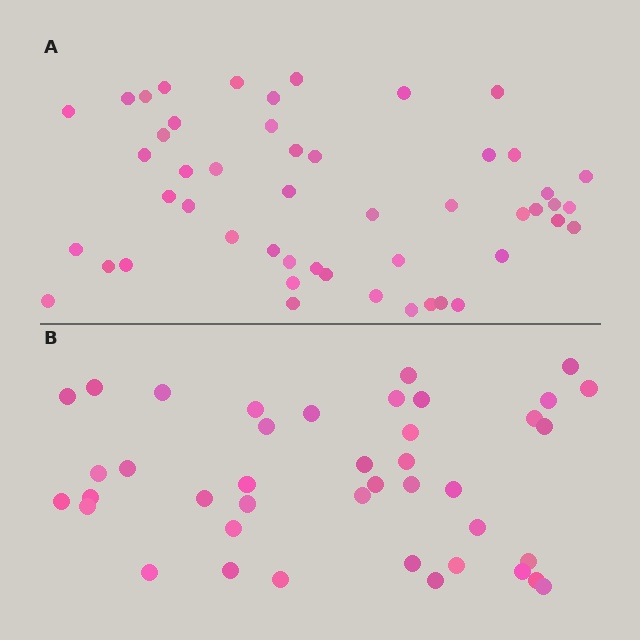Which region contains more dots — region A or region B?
Region A (the top region) has more dots.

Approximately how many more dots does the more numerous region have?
Region A has roughly 8 or so more dots than region B.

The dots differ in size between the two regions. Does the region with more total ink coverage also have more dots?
No. Region B has more total ink coverage because its dots are larger, but region A actually contains more individual dots. Total area can be misleading — the number of items is what matters here.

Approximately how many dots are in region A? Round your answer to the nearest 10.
About 50 dots.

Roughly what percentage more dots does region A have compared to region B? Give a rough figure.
About 20% more.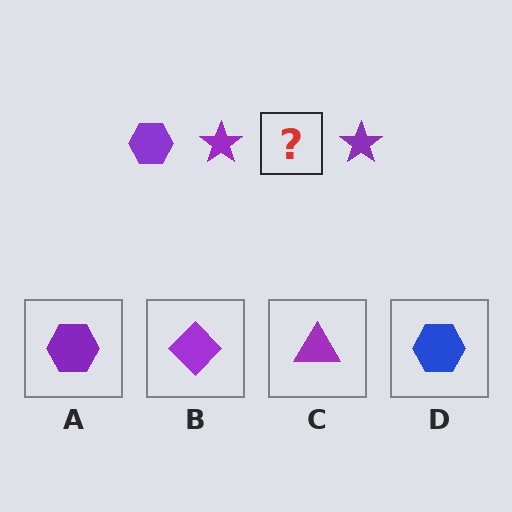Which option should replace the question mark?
Option A.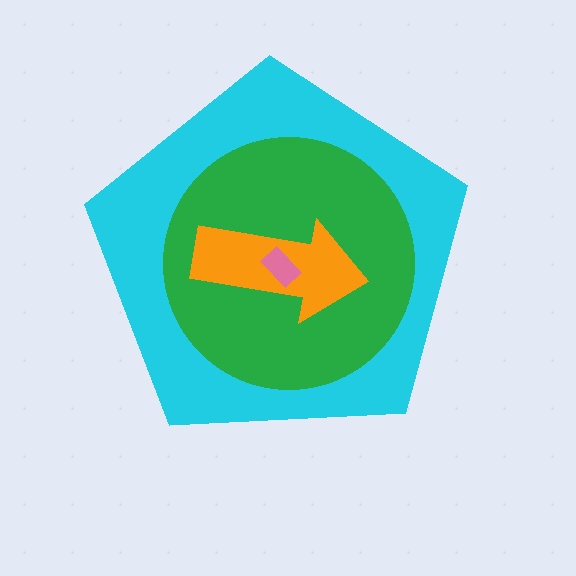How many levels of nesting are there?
4.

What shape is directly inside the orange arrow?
The pink rectangle.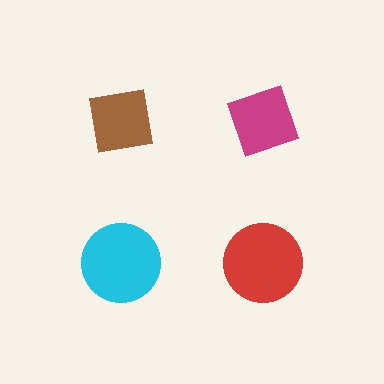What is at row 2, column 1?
A cyan circle.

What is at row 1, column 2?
A magenta diamond.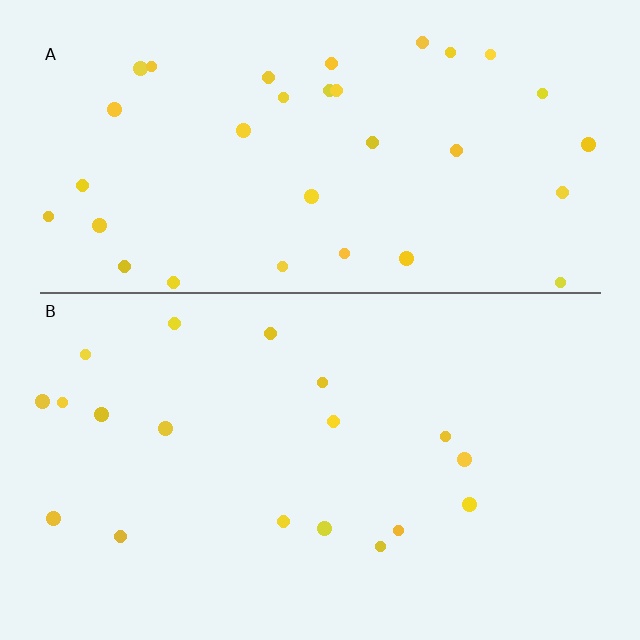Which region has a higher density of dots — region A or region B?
A (the top).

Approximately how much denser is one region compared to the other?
Approximately 1.8× — region A over region B.